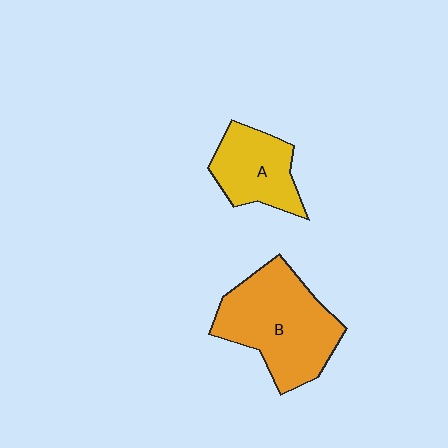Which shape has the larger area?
Shape B (orange).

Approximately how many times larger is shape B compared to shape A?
Approximately 1.7 times.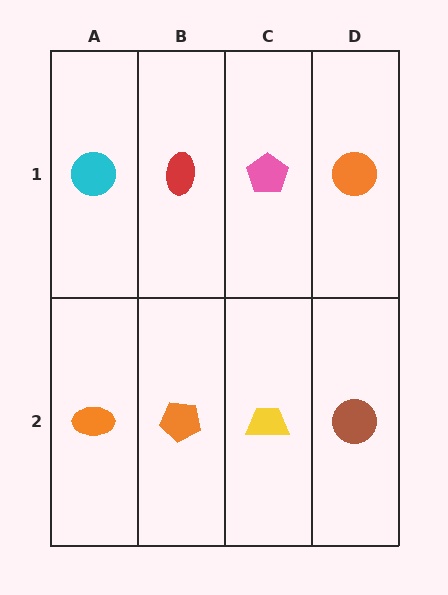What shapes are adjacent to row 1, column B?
An orange pentagon (row 2, column B), a cyan circle (row 1, column A), a pink pentagon (row 1, column C).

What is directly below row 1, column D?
A brown circle.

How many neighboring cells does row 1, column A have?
2.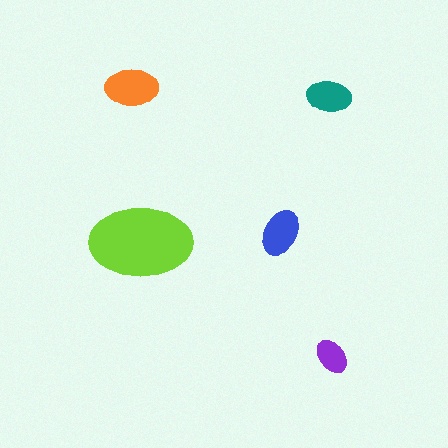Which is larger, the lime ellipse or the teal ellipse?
The lime one.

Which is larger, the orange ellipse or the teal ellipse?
The orange one.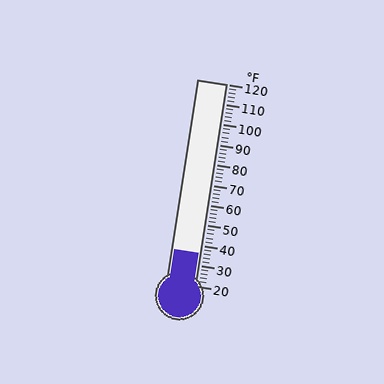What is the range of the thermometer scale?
The thermometer scale ranges from 20°F to 120°F.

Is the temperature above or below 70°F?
The temperature is below 70°F.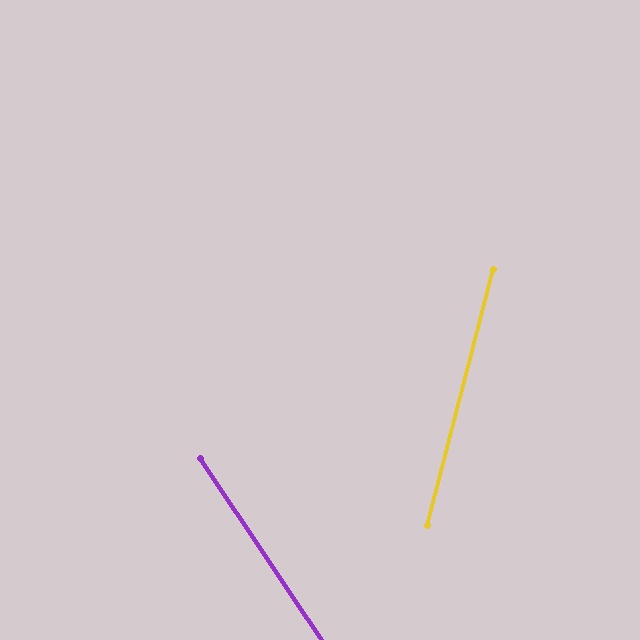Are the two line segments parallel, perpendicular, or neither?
Neither parallel nor perpendicular — they differ by about 48°.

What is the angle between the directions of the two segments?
Approximately 48 degrees.